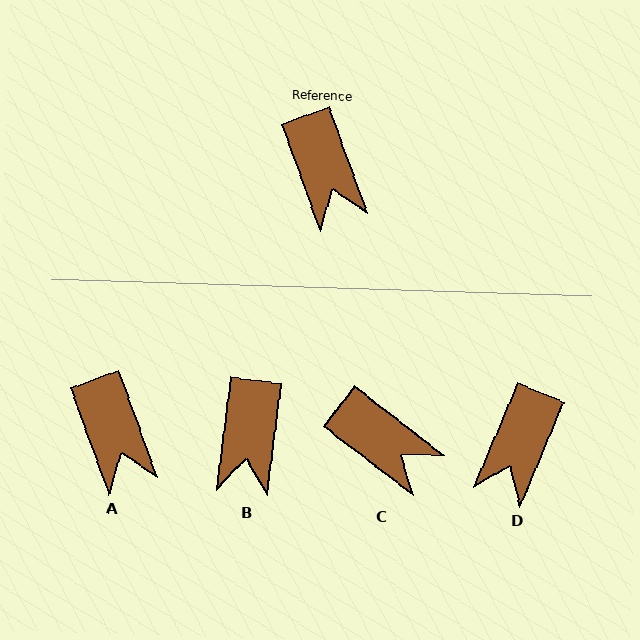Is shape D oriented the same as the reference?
No, it is off by about 43 degrees.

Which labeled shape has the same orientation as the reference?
A.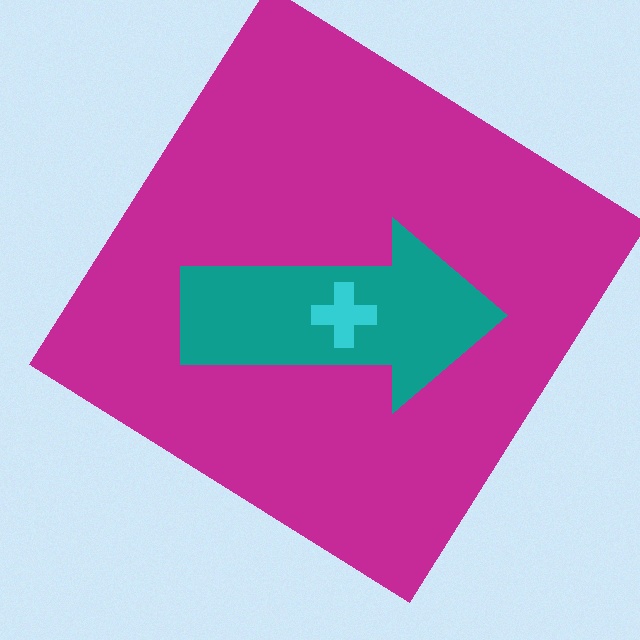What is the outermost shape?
The magenta diamond.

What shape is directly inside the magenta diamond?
The teal arrow.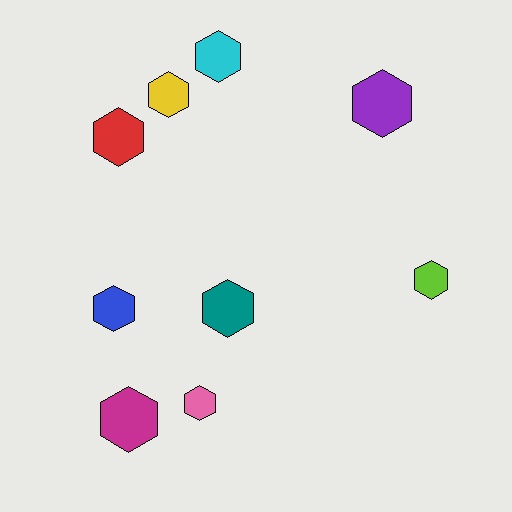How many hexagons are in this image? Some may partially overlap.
There are 9 hexagons.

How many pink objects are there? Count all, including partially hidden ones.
There is 1 pink object.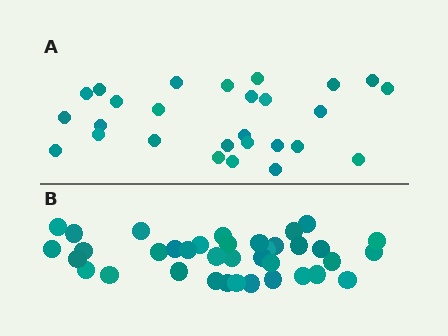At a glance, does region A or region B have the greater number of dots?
Region B (the bottom region) has more dots.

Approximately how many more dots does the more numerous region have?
Region B has roughly 10 or so more dots than region A.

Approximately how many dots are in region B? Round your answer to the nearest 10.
About 40 dots. (The exact count is 37, which rounds to 40.)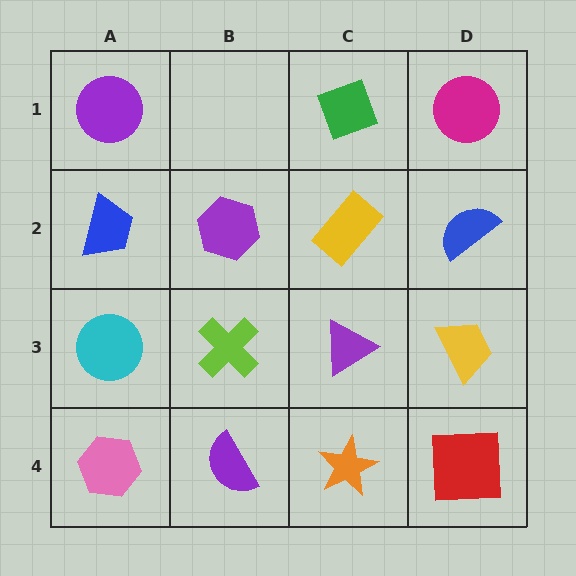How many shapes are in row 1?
3 shapes.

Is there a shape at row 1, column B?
No, that cell is empty.